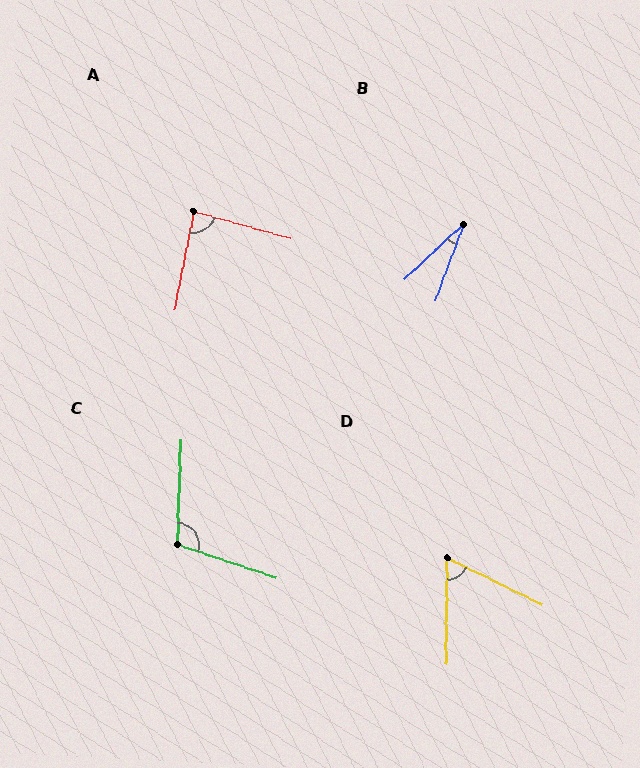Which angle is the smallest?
B, at approximately 26 degrees.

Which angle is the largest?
C, at approximately 107 degrees.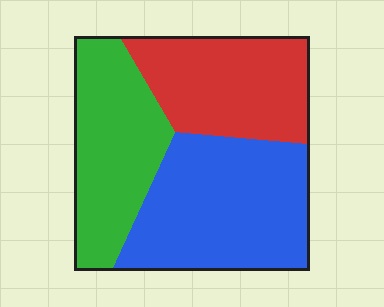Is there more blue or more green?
Blue.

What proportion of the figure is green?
Green takes up about one third (1/3) of the figure.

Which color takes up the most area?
Blue, at roughly 40%.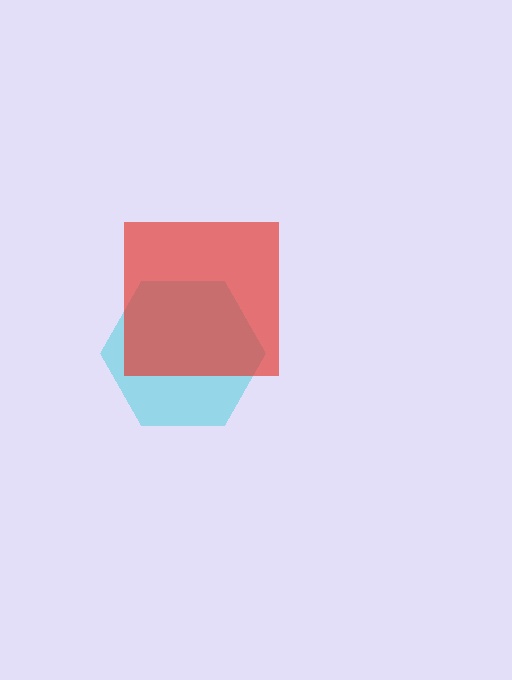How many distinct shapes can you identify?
There are 2 distinct shapes: a cyan hexagon, a red square.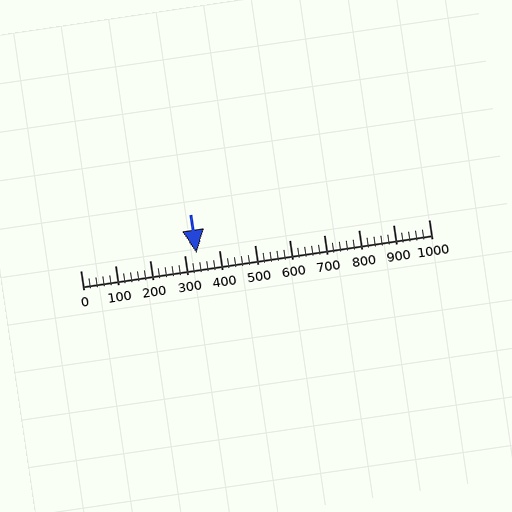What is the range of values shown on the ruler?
The ruler shows values from 0 to 1000.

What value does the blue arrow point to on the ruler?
The blue arrow points to approximately 333.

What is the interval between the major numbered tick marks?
The major tick marks are spaced 100 units apart.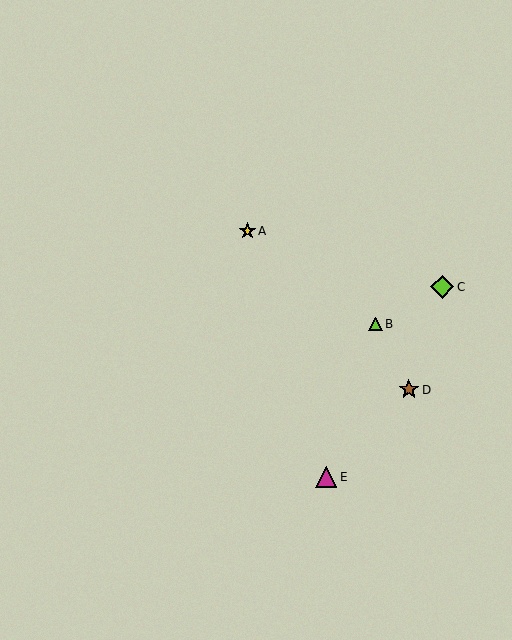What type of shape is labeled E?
Shape E is a magenta triangle.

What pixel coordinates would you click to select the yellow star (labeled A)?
Click at (247, 231) to select the yellow star A.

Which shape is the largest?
The lime diamond (labeled C) is the largest.